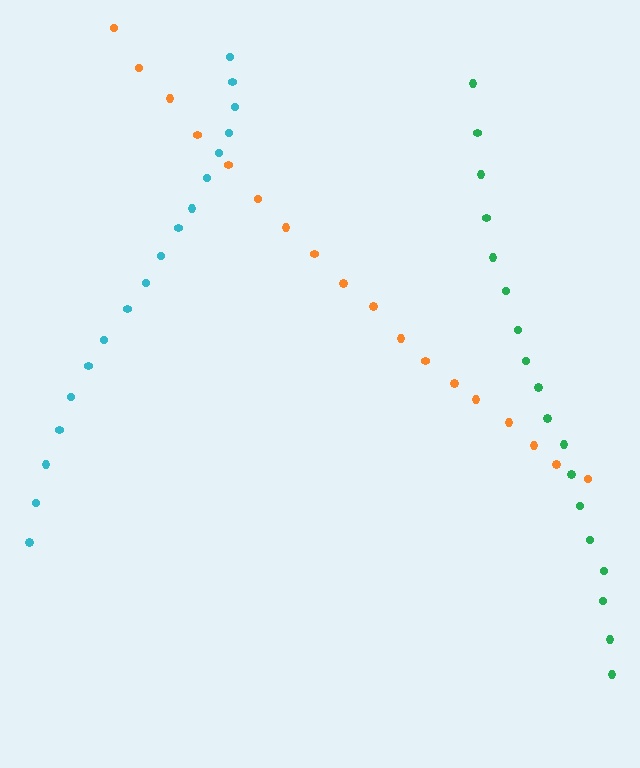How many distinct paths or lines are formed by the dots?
There are 3 distinct paths.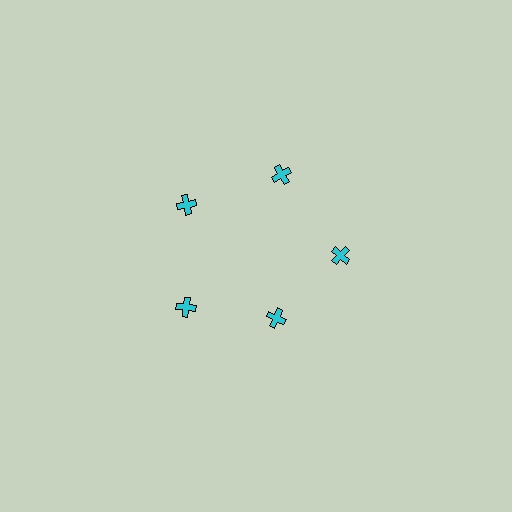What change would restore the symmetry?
The symmetry would be restored by moving it outward, back onto the ring so that all 5 crosses sit at equal angles and equal distance from the center.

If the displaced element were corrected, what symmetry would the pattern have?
It would have 5-fold rotational symmetry — the pattern would map onto itself every 72 degrees.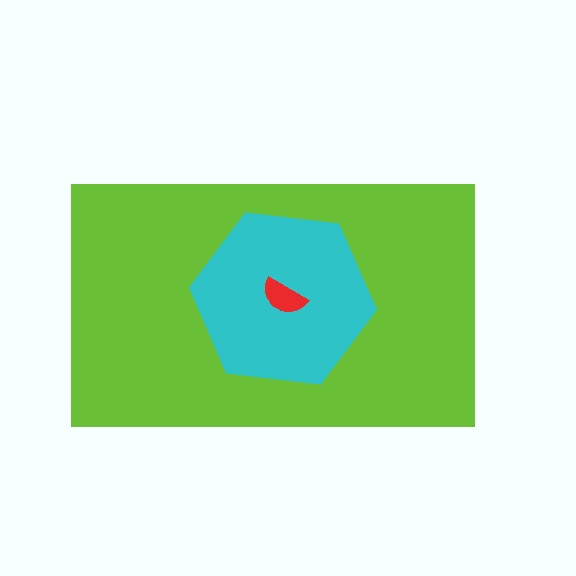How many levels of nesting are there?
3.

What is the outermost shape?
The lime rectangle.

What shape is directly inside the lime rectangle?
The cyan hexagon.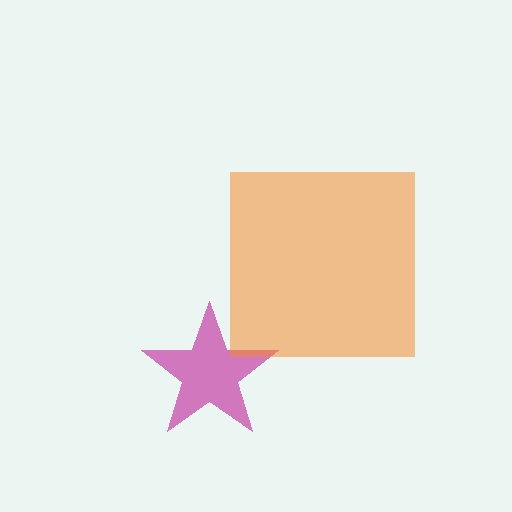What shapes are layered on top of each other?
The layered shapes are: a magenta star, an orange square.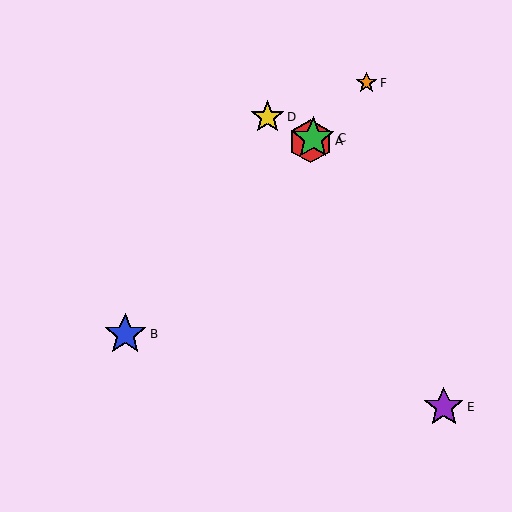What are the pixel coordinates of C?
Object C is at (313, 138).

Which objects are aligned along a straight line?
Objects A, B, C, F are aligned along a straight line.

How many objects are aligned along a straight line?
4 objects (A, B, C, F) are aligned along a straight line.